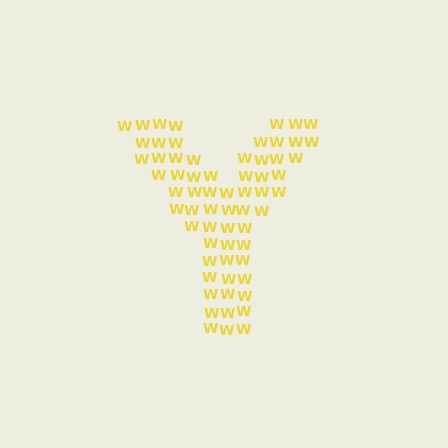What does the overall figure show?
The overall figure shows the letter Y.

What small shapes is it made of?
It is made of small letter W's.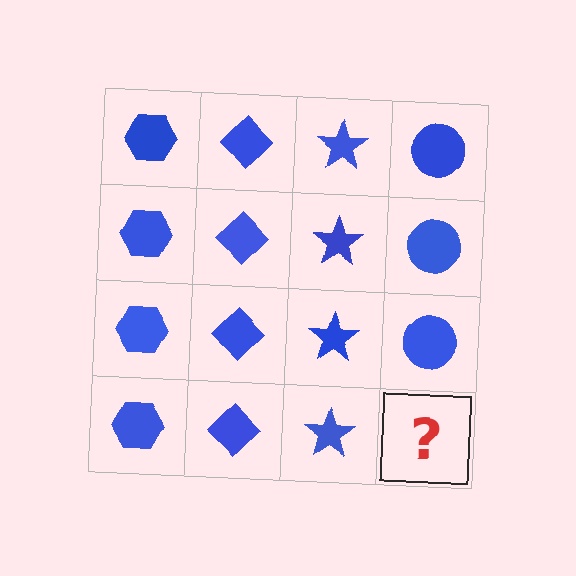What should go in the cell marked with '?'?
The missing cell should contain a blue circle.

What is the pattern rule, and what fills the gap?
The rule is that each column has a consistent shape. The gap should be filled with a blue circle.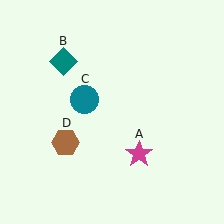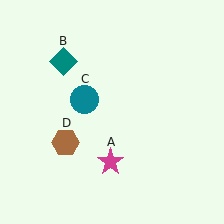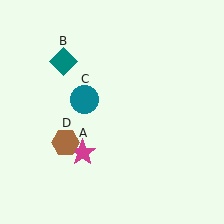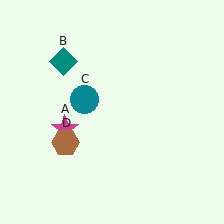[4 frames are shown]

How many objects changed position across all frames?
1 object changed position: magenta star (object A).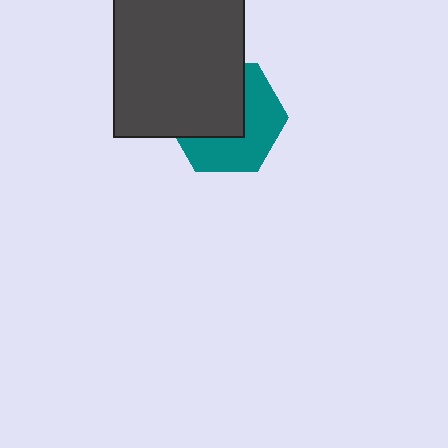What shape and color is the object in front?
The object in front is a dark gray rectangle.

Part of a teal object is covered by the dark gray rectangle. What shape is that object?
It is a hexagon.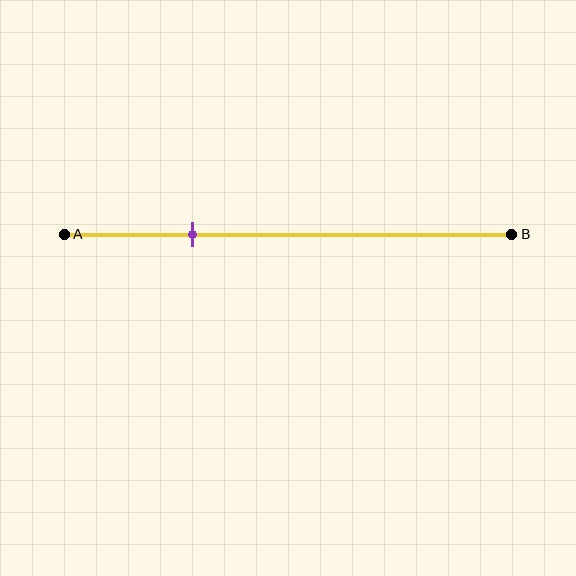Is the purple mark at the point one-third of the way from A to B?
No, the mark is at about 30% from A, not at the 33% one-third point.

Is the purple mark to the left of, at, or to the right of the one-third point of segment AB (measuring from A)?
The purple mark is to the left of the one-third point of segment AB.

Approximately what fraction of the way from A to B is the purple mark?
The purple mark is approximately 30% of the way from A to B.